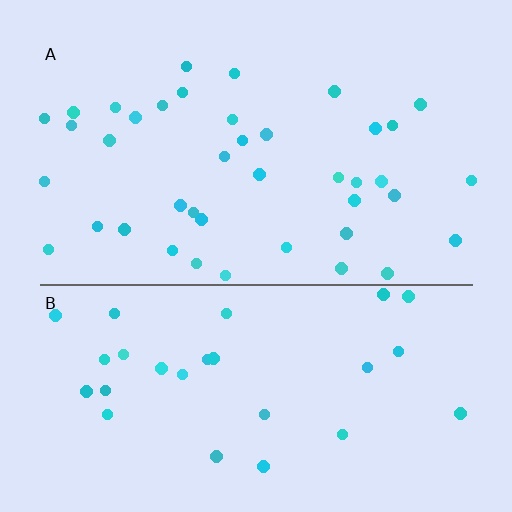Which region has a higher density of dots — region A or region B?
A (the top).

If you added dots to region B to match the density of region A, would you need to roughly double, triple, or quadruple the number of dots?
Approximately double.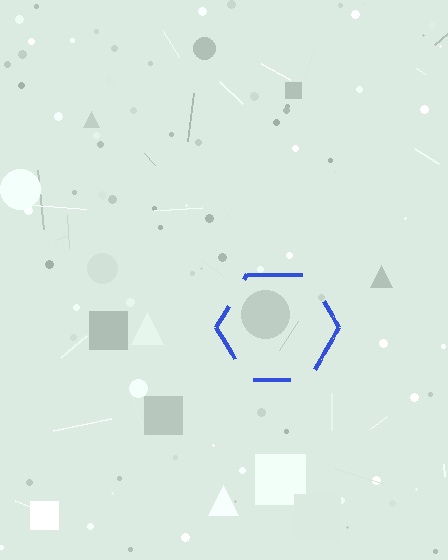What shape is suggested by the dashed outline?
The dashed outline suggests a hexagon.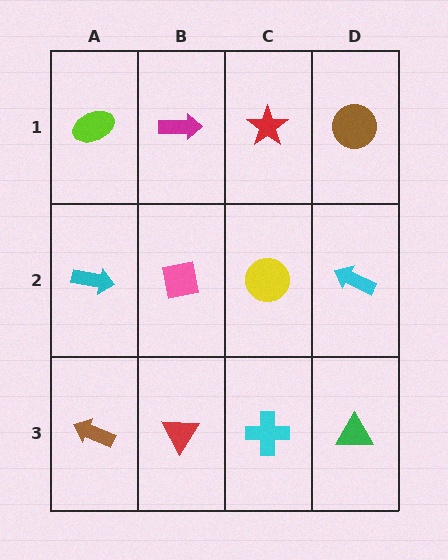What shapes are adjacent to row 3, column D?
A cyan arrow (row 2, column D), a cyan cross (row 3, column C).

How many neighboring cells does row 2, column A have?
3.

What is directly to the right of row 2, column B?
A yellow circle.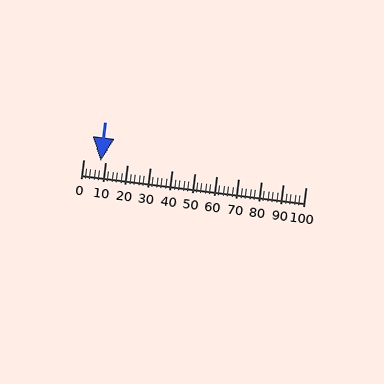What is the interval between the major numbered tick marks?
The major tick marks are spaced 10 units apart.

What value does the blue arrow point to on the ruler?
The blue arrow points to approximately 8.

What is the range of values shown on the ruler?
The ruler shows values from 0 to 100.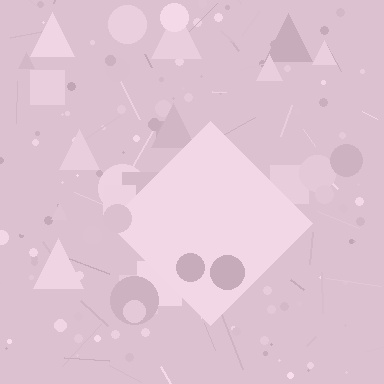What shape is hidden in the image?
A diamond is hidden in the image.